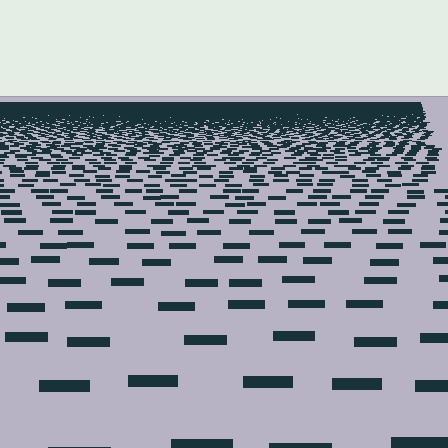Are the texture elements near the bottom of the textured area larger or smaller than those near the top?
Larger. Near the bottom, elements are closer to the viewer and appear at a bigger on-screen size.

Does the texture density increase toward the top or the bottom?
Density increases toward the top.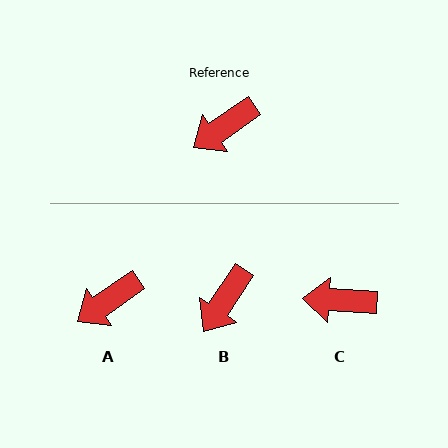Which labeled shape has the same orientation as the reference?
A.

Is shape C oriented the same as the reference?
No, it is off by about 38 degrees.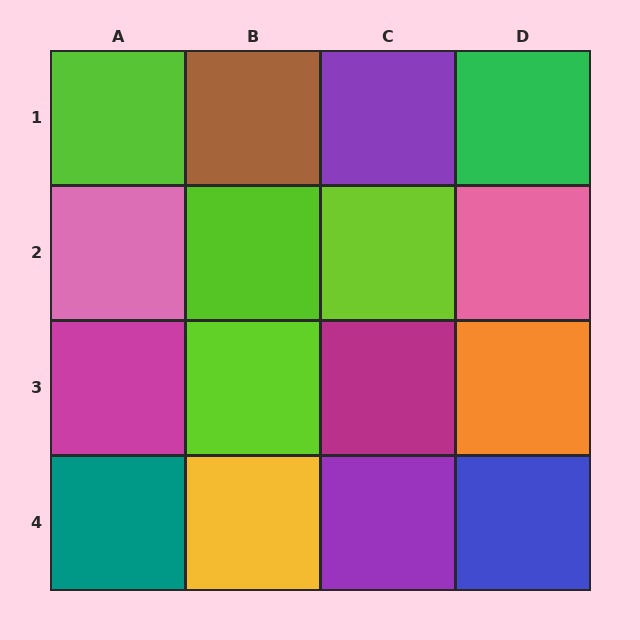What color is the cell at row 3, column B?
Lime.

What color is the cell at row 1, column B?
Brown.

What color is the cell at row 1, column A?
Lime.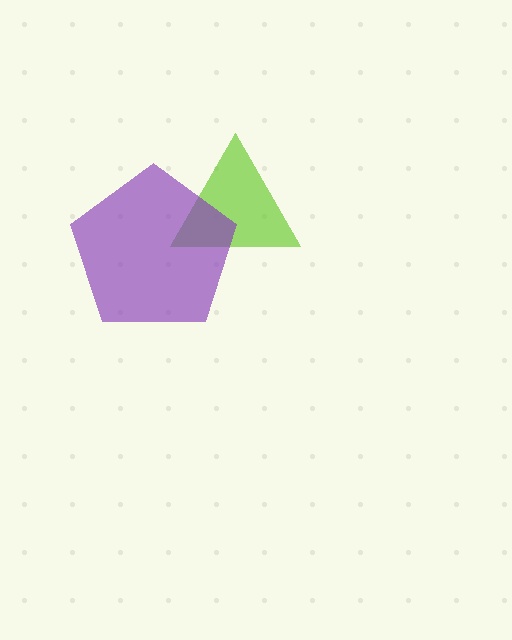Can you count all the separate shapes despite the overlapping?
Yes, there are 2 separate shapes.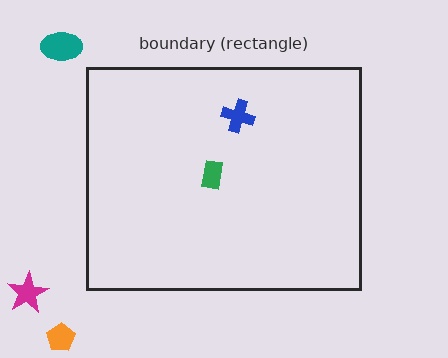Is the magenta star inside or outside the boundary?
Outside.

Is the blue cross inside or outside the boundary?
Inside.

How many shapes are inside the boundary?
2 inside, 3 outside.